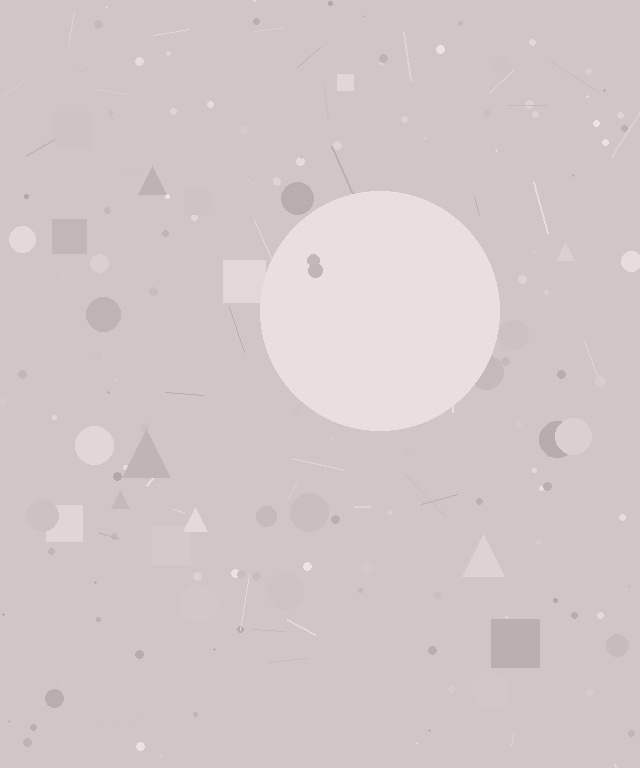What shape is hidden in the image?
A circle is hidden in the image.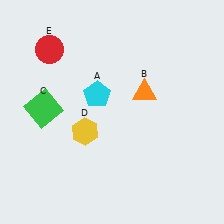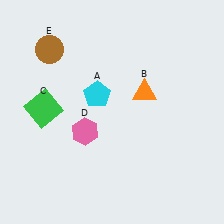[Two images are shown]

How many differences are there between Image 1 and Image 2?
There are 2 differences between the two images.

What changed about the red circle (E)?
In Image 1, E is red. In Image 2, it changed to brown.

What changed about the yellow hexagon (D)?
In Image 1, D is yellow. In Image 2, it changed to pink.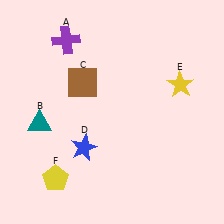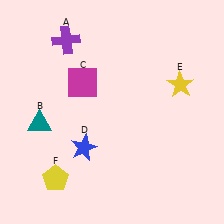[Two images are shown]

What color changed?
The square (C) changed from brown in Image 1 to magenta in Image 2.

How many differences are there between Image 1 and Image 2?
There is 1 difference between the two images.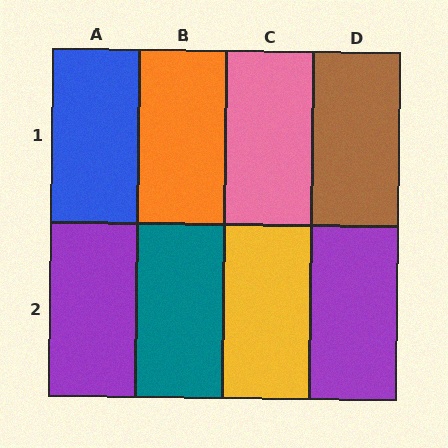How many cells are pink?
1 cell is pink.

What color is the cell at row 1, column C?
Pink.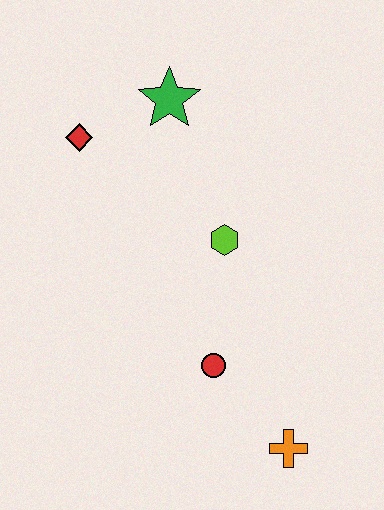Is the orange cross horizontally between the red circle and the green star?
No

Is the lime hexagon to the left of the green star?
No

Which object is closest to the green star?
The red diamond is closest to the green star.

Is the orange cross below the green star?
Yes